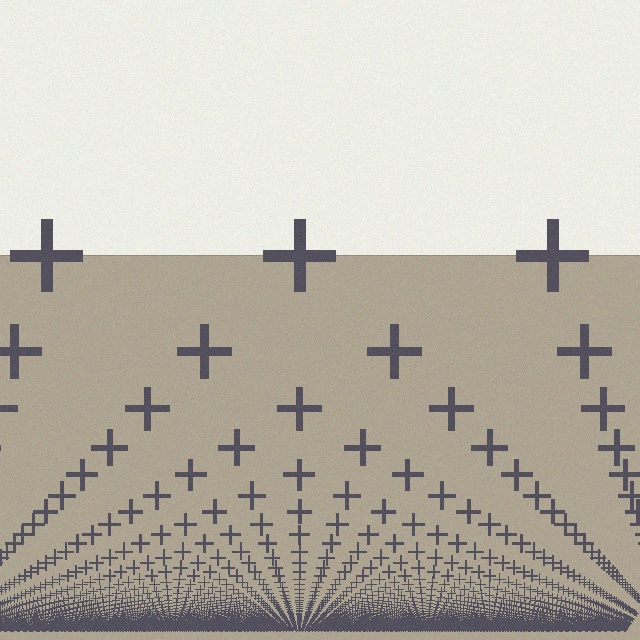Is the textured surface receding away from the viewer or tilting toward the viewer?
The surface appears to tilt toward the viewer. Texture elements get larger and sparser toward the top.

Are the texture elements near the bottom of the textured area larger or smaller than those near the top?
Smaller. The gradient is inverted — elements near the bottom are smaller and denser.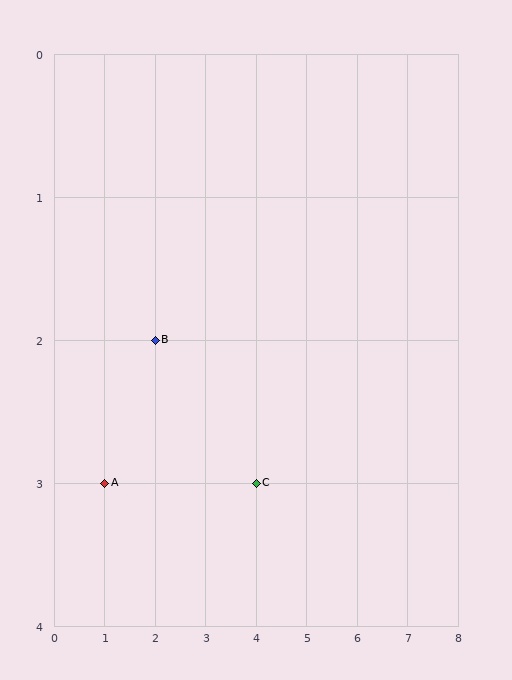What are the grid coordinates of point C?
Point C is at grid coordinates (4, 3).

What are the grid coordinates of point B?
Point B is at grid coordinates (2, 2).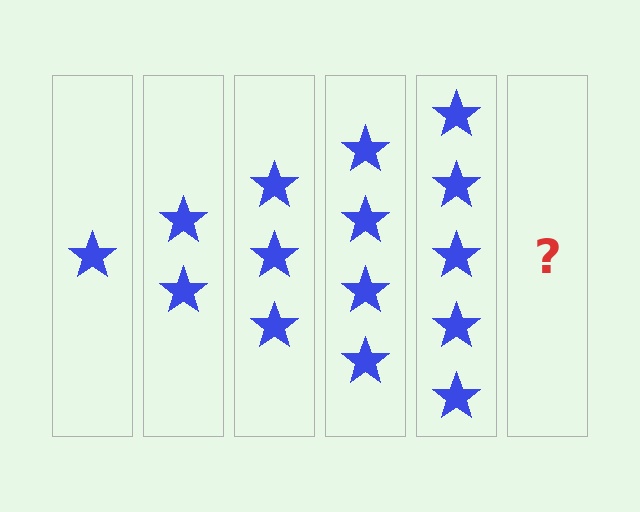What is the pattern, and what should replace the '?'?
The pattern is that each step adds one more star. The '?' should be 6 stars.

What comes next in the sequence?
The next element should be 6 stars.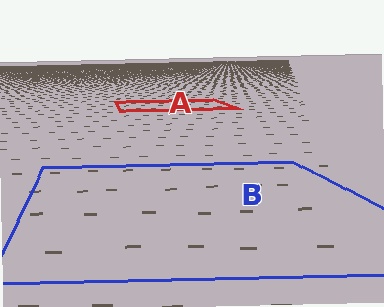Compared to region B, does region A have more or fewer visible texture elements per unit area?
Region A has more texture elements per unit area — they are packed more densely because it is farther away.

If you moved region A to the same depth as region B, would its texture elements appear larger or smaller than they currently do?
They would appear larger. At a closer depth, the same texture elements are projected at a bigger on-screen size.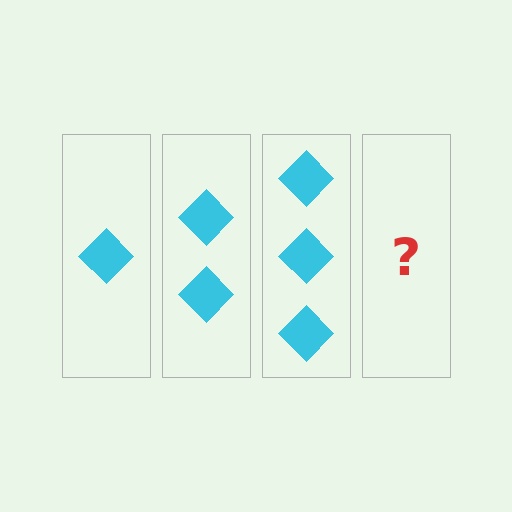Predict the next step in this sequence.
The next step is 4 diamonds.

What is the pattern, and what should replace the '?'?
The pattern is that each step adds one more diamond. The '?' should be 4 diamonds.